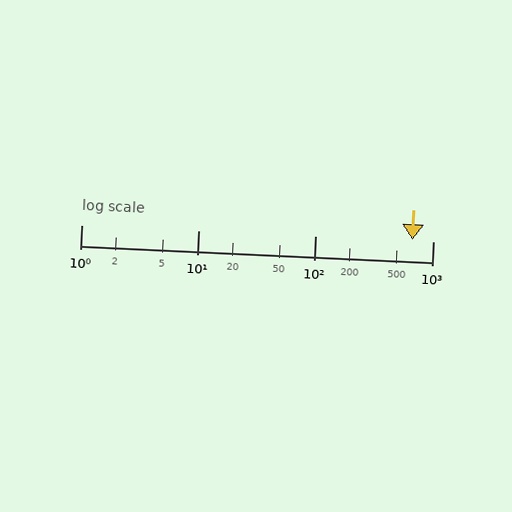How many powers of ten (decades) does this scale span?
The scale spans 3 decades, from 1 to 1000.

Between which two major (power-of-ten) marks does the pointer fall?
The pointer is between 100 and 1000.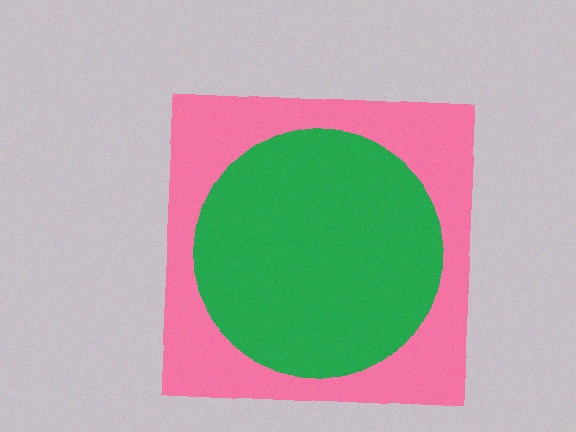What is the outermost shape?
The pink square.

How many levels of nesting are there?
2.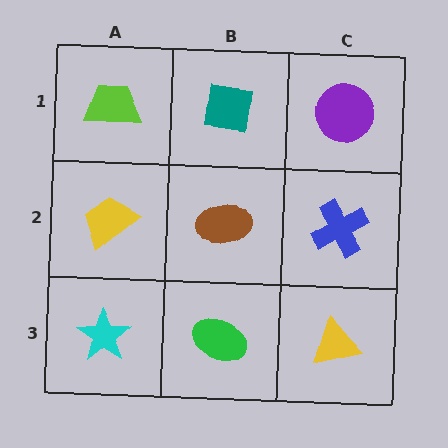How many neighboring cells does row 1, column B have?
3.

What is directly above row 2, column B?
A teal square.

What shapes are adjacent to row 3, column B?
A brown ellipse (row 2, column B), a cyan star (row 3, column A), a yellow triangle (row 3, column C).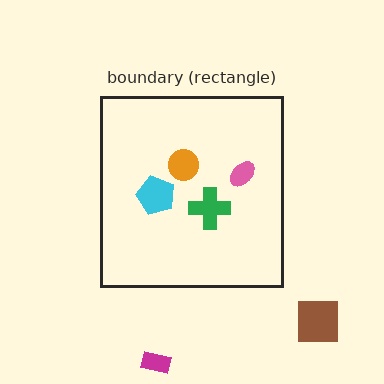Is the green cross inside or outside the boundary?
Inside.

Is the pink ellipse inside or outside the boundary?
Inside.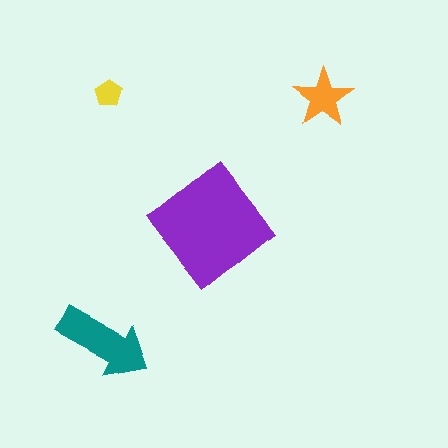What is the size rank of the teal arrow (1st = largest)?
2nd.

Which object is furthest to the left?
The yellow pentagon is leftmost.